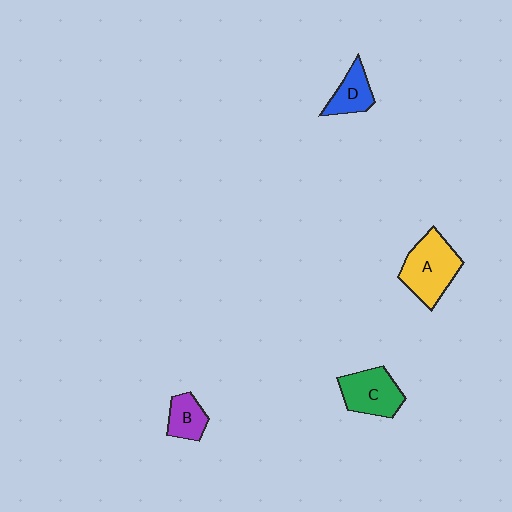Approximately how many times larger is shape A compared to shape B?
Approximately 2.0 times.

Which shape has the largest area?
Shape A (yellow).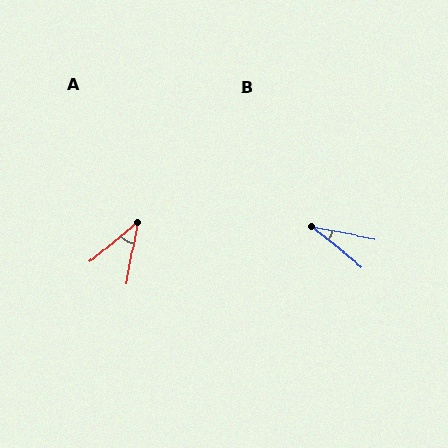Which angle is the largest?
A, at approximately 40 degrees.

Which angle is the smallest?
B, at approximately 28 degrees.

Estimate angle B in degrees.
Approximately 28 degrees.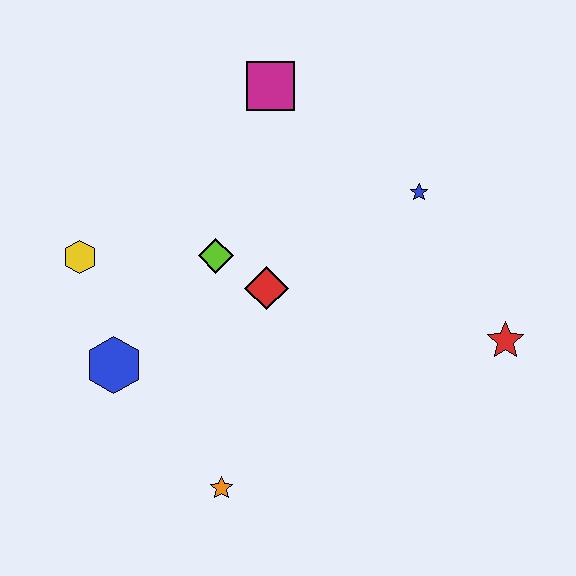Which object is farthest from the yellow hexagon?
The red star is farthest from the yellow hexagon.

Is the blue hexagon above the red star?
No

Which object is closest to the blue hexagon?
The yellow hexagon is closest to the blue hexagon.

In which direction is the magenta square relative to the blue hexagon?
The magenta square is above the blue hexagon.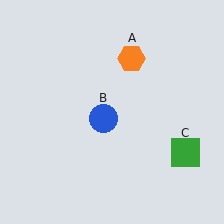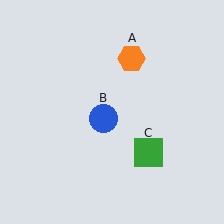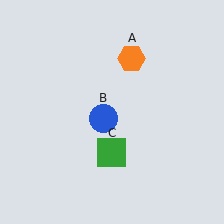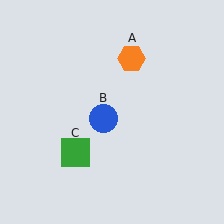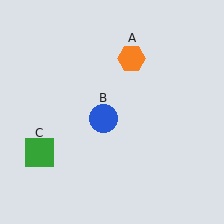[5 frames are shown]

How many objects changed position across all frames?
1 object changed position: green square (object C).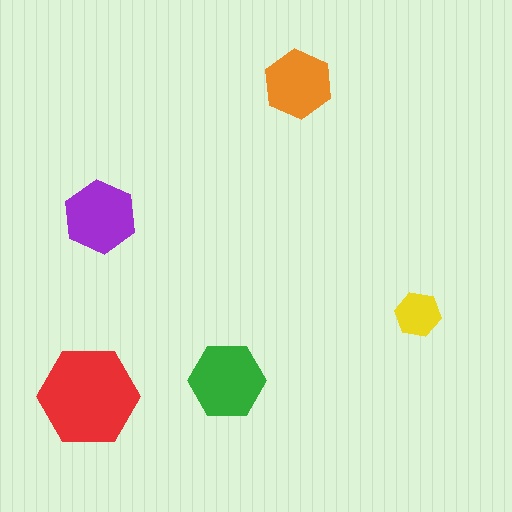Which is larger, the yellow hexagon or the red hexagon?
The red one.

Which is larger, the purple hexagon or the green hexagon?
The green one.